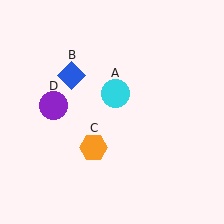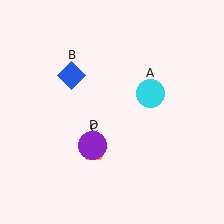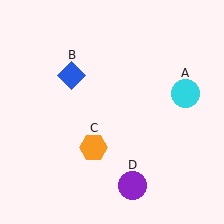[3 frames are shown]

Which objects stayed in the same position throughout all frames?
Blue diamond (object B) and orange hexagon (object C) remained stationary.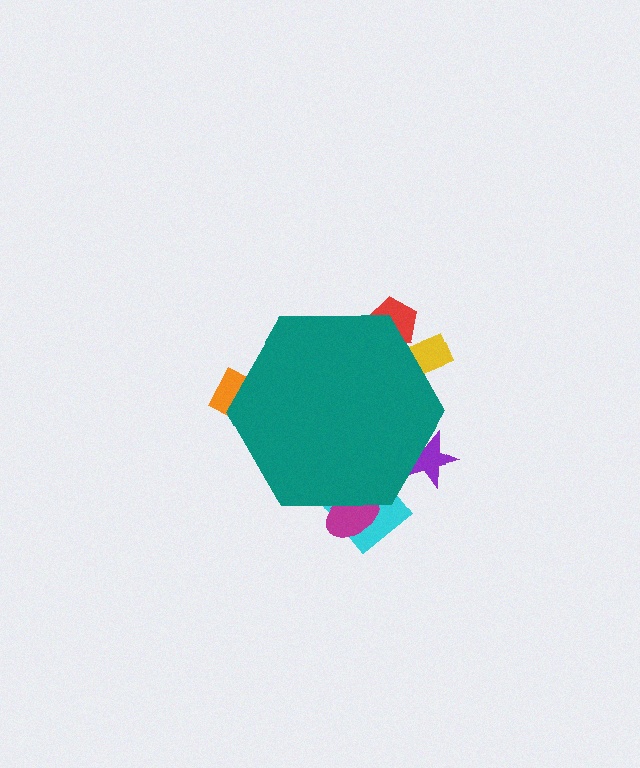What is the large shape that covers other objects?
A teal hexagon.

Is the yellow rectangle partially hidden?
Yes, the yellow rectangle is partially hidden behind the teal hexagon.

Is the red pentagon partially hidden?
Yes, the red pentagon is partially hidden behind the teal hexagon.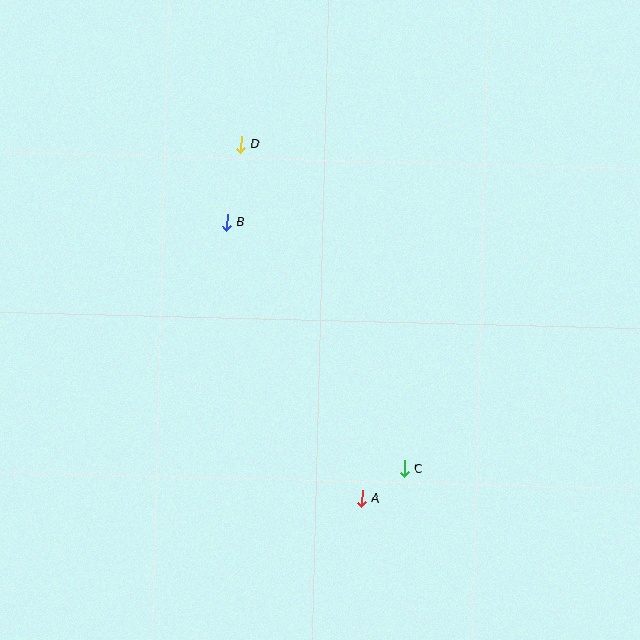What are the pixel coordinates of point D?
Point D is at (241, 144).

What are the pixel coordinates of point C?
Point C is at (405, 468).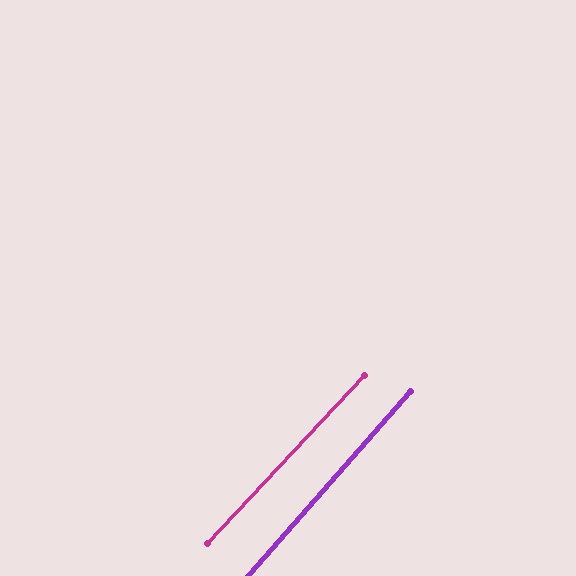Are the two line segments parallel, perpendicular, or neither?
Parallel — their directions differ by only 2.0°.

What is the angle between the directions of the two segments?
Approximately 2 degrees.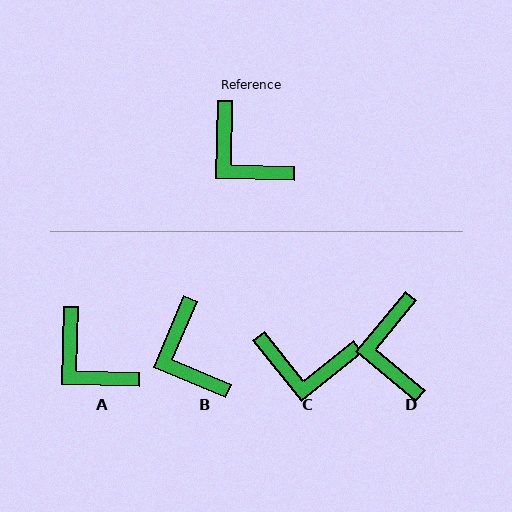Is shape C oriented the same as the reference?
No, it is off by about 41 degrees.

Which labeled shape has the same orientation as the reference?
A.